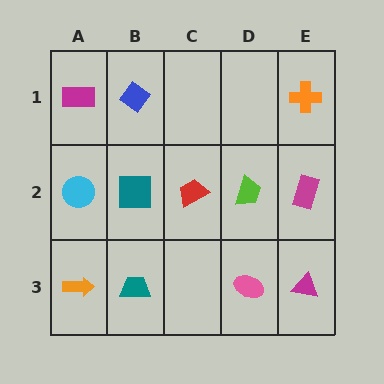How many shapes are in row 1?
3 shapes.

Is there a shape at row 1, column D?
No, that cell is empty.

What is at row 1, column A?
A magenta rectangle.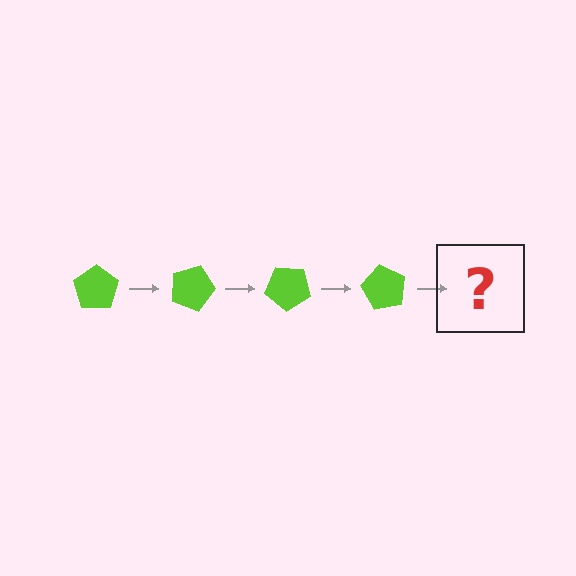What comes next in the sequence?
The next element should be a lime pentagon rotated 80 degrees.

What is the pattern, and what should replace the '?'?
The pattern is that the pentagon rotates 20 degrees each step. The '?' should be a lime pentagon rotated 80 degrees.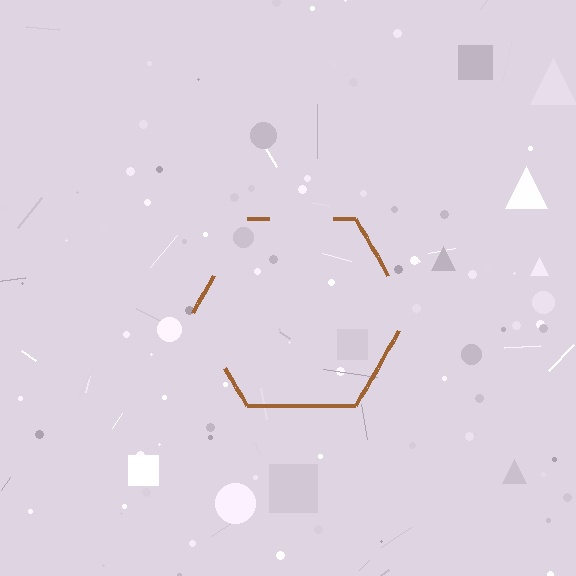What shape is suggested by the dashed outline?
The dashed outline suggests a hexagon.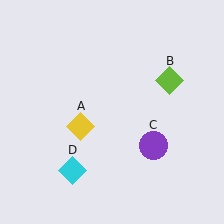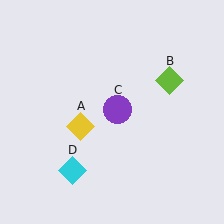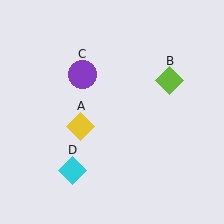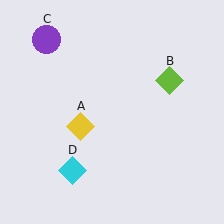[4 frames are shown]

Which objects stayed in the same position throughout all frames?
Yellow diamond (object A) and lime diamond (object B) and cyan diamond (object D) remained stationary.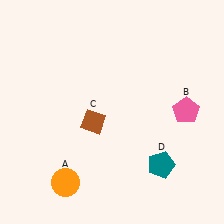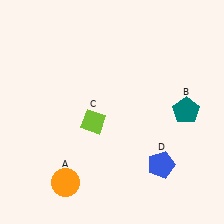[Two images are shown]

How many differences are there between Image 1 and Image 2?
There are 3 differences between the two images.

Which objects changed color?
B changed from pink to teal. C changed from brown to lime. D changed from teal to blue.